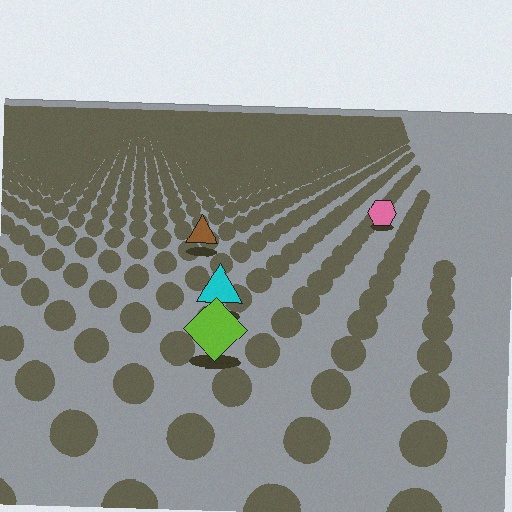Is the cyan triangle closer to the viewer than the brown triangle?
Yes. The cyan triangle is closer — you can tell from the texture gradient: the ground texture is coarser near it.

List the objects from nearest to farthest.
From nearest to farthest: the lime diamond, the cyan triangle, the brown triangle, the pink hexagon.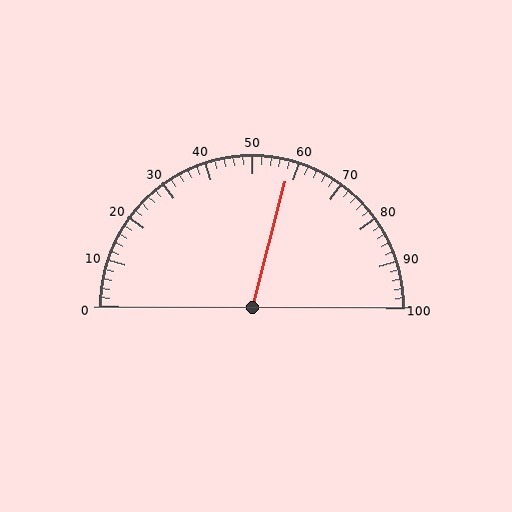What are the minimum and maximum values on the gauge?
The gauge ranges from 0 to 100.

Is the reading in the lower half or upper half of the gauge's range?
The reading is in the upper half of the range (0 to 100).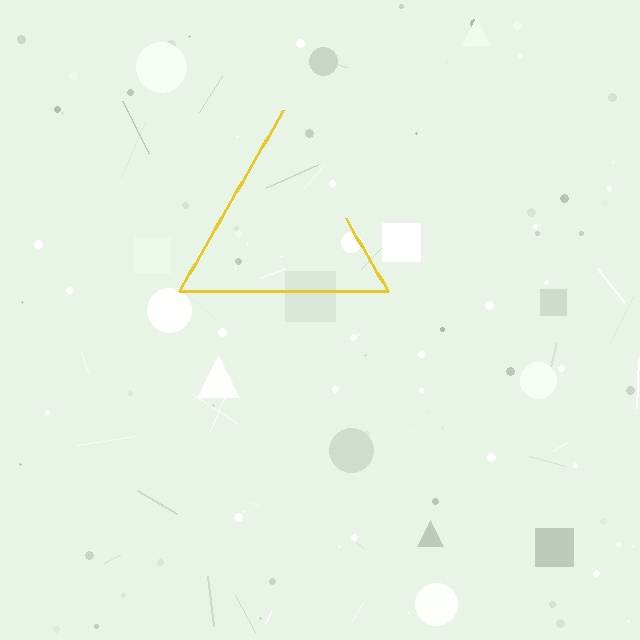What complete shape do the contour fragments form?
The contour fragments form a triangle.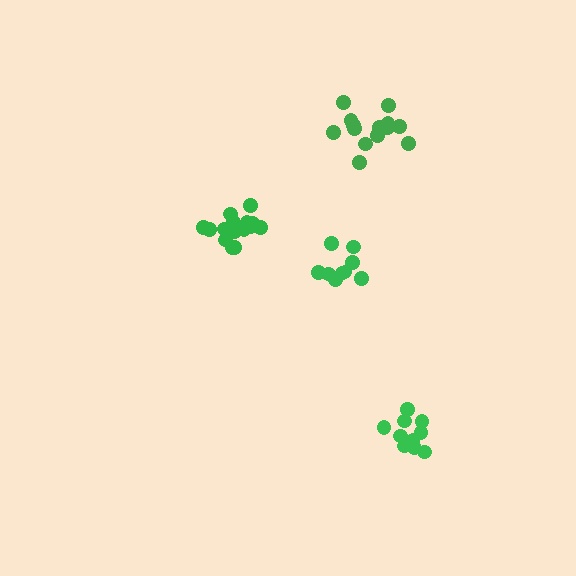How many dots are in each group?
Group 1: 10 dots, Group 2: 9 dots, Group 3: 15 dots, Group 4: 14 dots (48 total).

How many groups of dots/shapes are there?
There are 4 groups.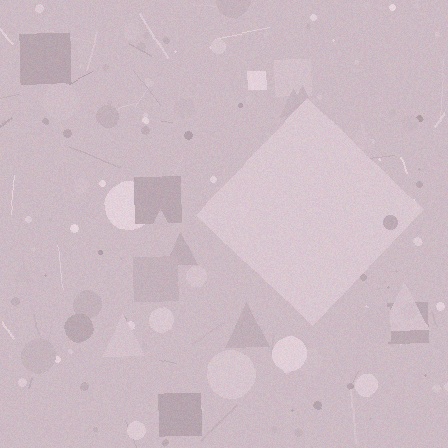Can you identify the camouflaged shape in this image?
The camouflaged shape is a diamond.